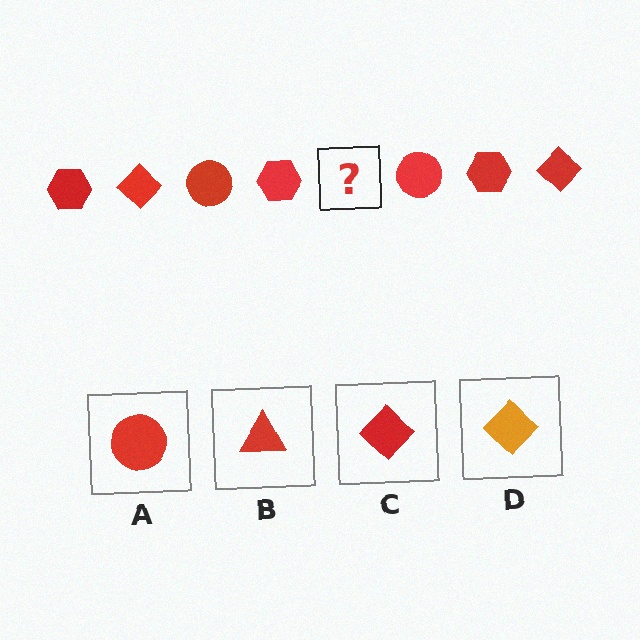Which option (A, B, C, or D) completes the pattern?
C.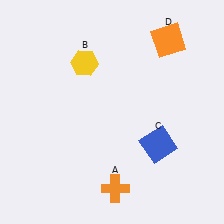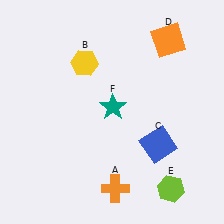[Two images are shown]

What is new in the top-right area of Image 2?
A teal star (F) was added in the top-right area of Image 2.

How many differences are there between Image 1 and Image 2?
There are 2 differences between the two images.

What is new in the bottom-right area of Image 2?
A lime hexagon (E) was added in the bottom-right area of Image 2.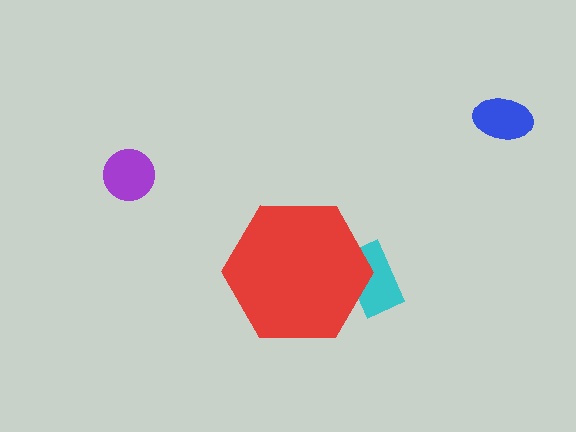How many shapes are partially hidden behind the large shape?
1 shape is partially hidden.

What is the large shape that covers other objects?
A red hexagon.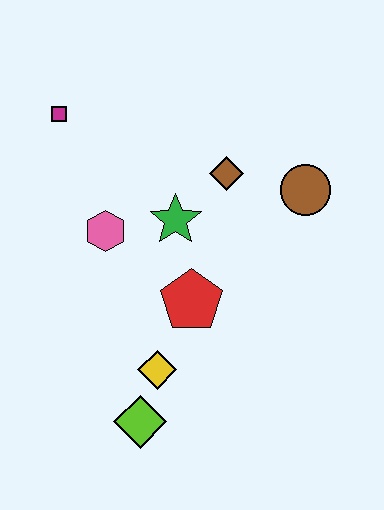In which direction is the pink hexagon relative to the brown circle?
The pink hexagon is to the left of the brown circle.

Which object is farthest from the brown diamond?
The lime diamond is farthest from the brown diamond.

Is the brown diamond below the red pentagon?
No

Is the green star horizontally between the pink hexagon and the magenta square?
No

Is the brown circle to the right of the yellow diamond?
Yes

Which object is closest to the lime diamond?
The yellow diamond is closest to the lime diamond.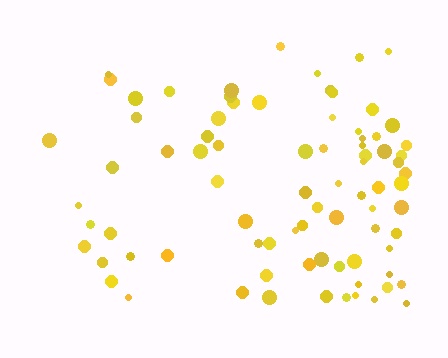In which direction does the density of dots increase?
From left to right, with the right side densest.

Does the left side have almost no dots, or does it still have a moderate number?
Still a moderate number, just noticeably fewer than the right.